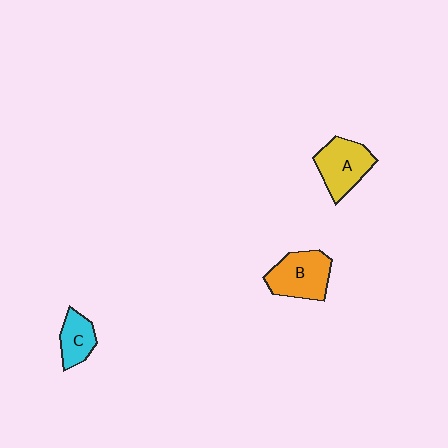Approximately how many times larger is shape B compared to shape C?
Approximately 1.7 times.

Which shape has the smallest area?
Shape C (cyan).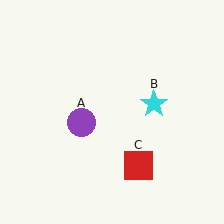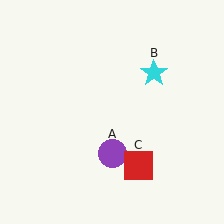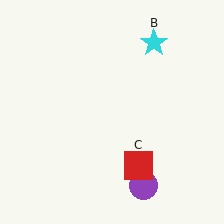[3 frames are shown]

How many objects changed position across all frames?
2 objects changed position: purple circle (object A), cyan star (object B).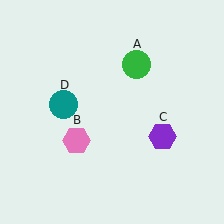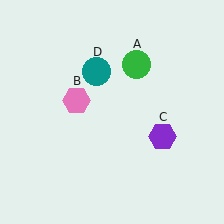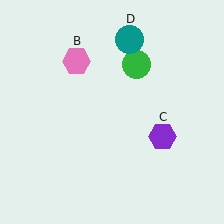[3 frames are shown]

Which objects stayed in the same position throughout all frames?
Green circle (object A) and purple hexagon (object C) remained stationary.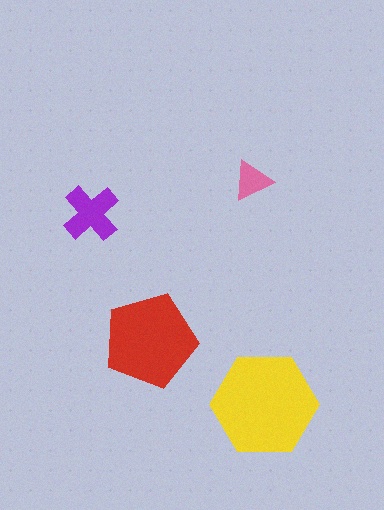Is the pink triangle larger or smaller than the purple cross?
Smaller.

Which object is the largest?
The yellow hexagon.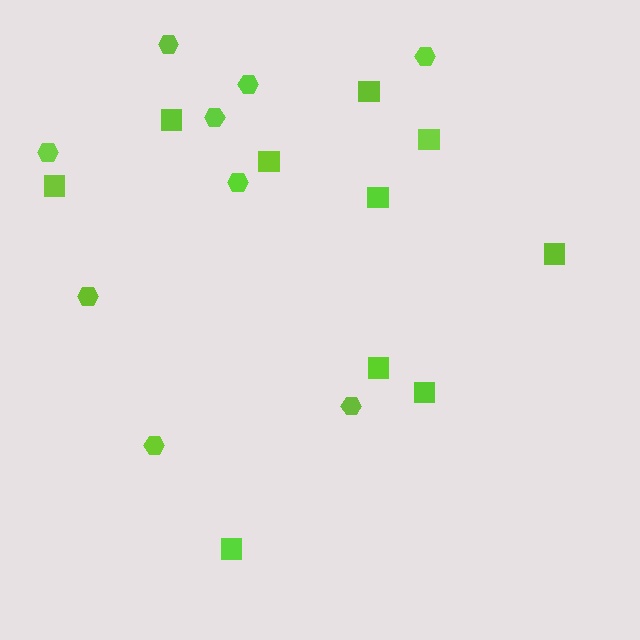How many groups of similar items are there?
There are 2 groups: one group of squares (10) and one group of hexagons (9).